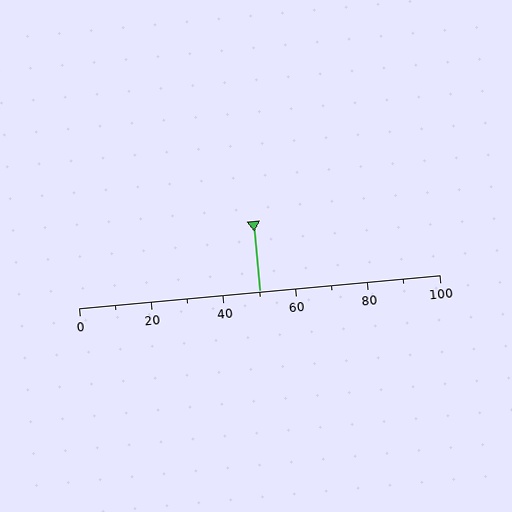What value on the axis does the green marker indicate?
The marker indicates approximately 50.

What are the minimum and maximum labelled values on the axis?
The axis runs from 0 to 100.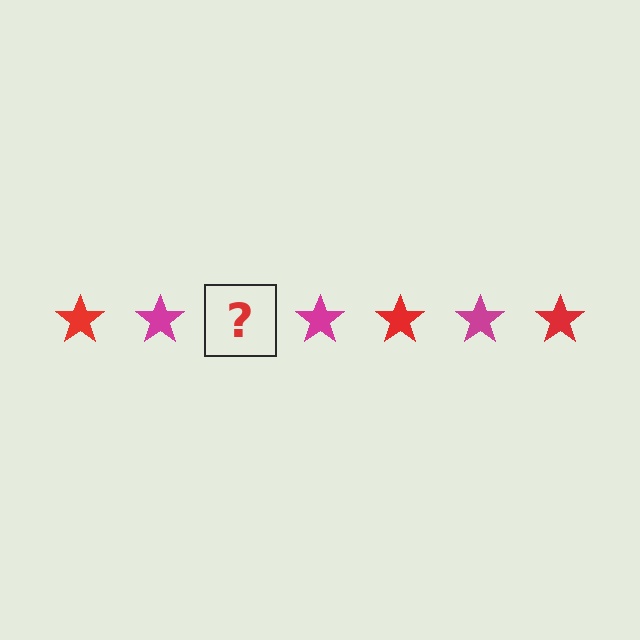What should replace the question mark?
The question mark should be replaced with a red star.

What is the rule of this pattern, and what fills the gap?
The rule is that the pattern cycles through red, magenta stars. The gap should be filled with a red star.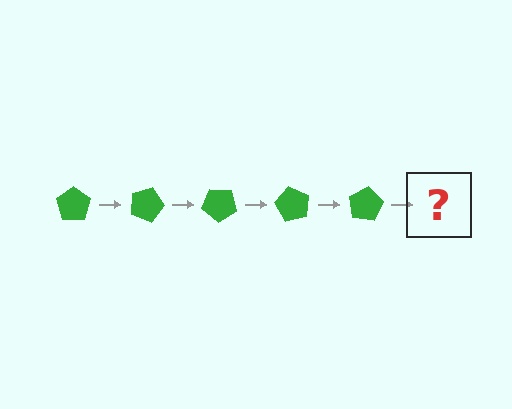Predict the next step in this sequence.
The next step is a green pentagon rotated 100 degrees.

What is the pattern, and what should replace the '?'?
The pattern is that the pentagon rotates 20 degrees each step. The '?' should be a green pentagon rotated 100 degrees.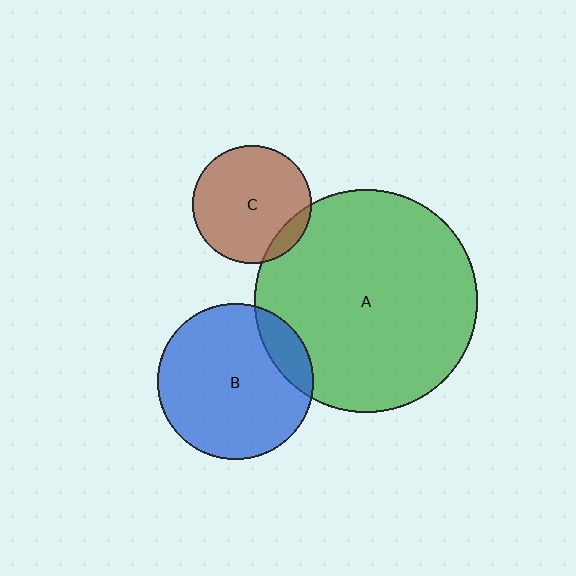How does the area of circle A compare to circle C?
Approximately 3.5 times.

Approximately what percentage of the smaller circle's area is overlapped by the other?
Approximately 15%.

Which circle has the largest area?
Circle A (green).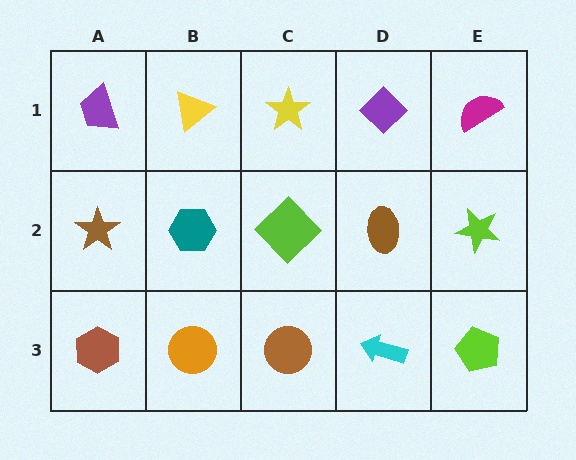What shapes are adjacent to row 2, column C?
A yellow star (row 1, column C), a brown circle (row 3, column C), a teal hexagon (row 2, column B), a brown ellipse (row 2, column D).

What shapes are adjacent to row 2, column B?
A yellow triangle (row 1, column B), an orange circle (row 3, column B), a brown star (row 2, column A), a lime diamond (row 2, column C).